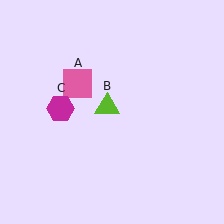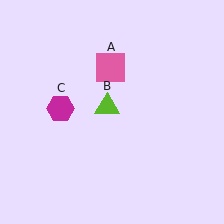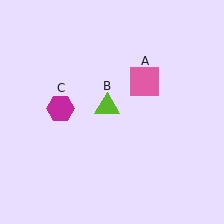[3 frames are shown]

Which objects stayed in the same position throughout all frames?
Lime triangle (object B) and magenta hexagon (object C) remained stationary.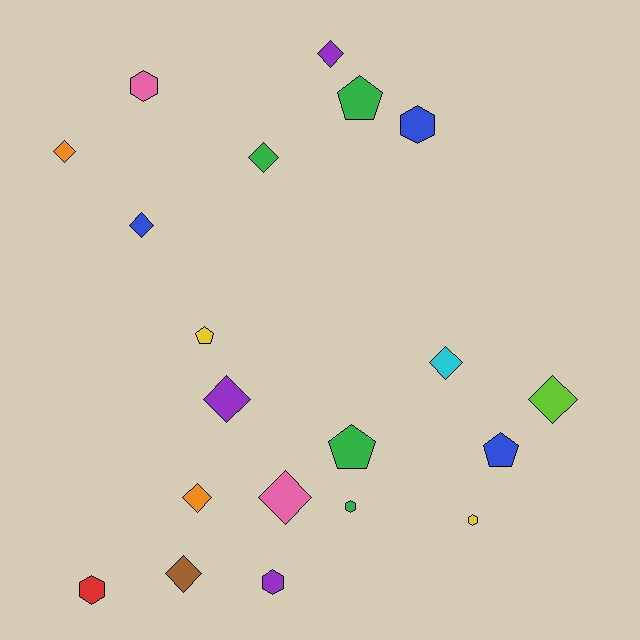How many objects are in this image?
There are 20 objects.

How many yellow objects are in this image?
There are 2 yellow objects.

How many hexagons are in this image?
There are 6 hexagons.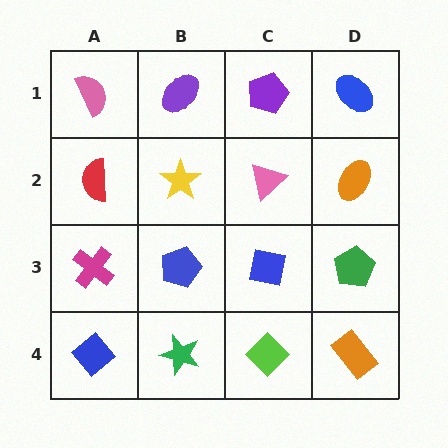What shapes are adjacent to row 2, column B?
A purple ellipse (row 1, column B), a blue pentagon (row 3, column B), a red semicircle (row 2, column A), a pink triangle (row 2, column C).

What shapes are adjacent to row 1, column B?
A yellow star (row 2, column B), a pink semicircle (row 1, column A), a purple pentagon (row 1, column C).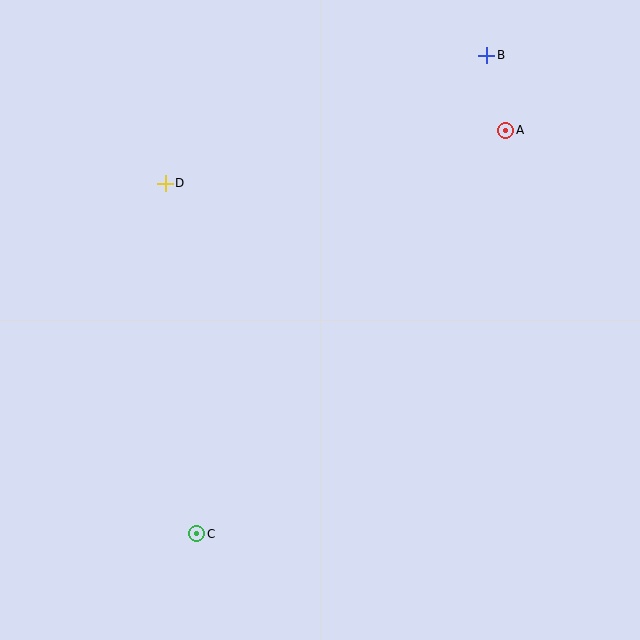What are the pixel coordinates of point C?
Point C is at (197, 534).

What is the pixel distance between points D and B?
The distance between D and B is 346 pixels.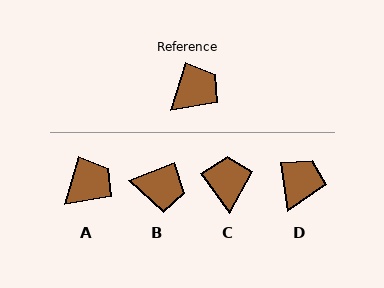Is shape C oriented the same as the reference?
No, it is off by about 53 degrees.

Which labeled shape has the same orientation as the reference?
A.